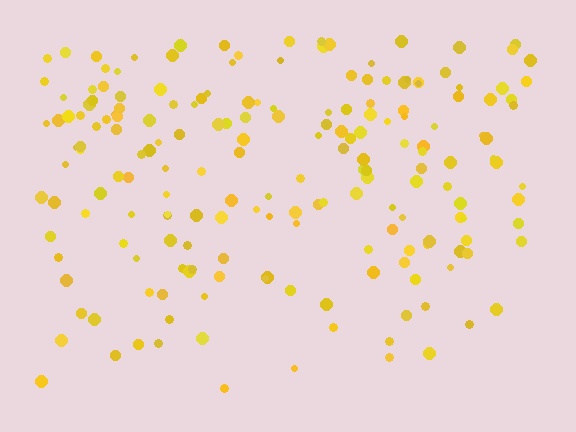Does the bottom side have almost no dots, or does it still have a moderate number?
Still a moderate number, just noticeably fewer than the top.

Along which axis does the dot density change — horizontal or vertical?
Vertical.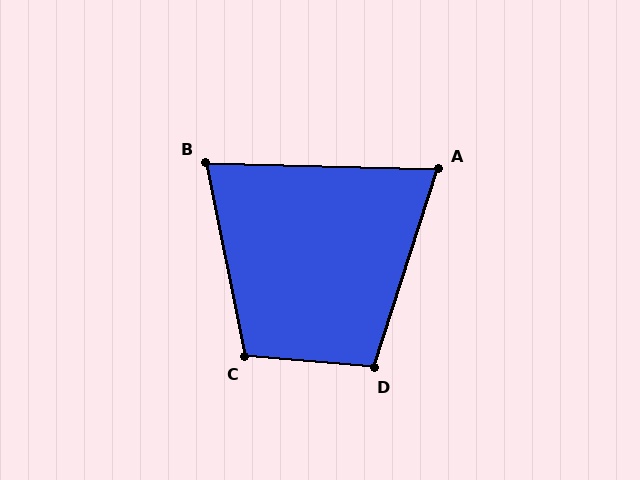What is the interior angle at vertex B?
Approximately 77 degrees (acute).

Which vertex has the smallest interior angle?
A, at approximately 73 degrees.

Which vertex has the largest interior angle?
C, at approximately 107 degrees.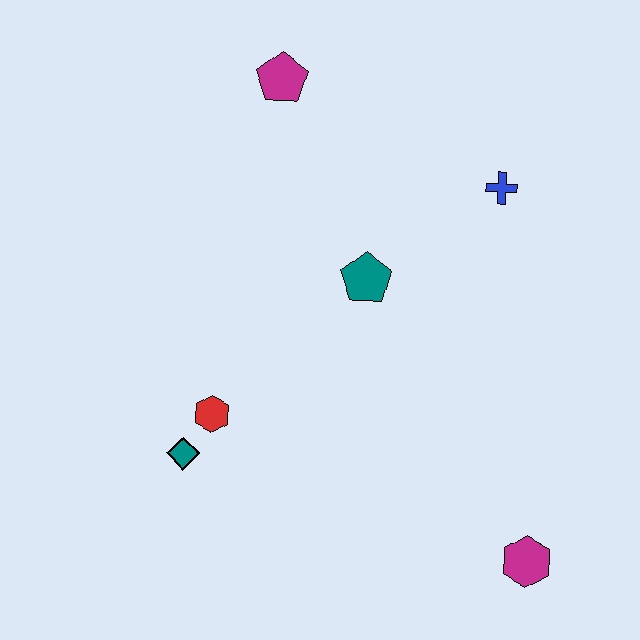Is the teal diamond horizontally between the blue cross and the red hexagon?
No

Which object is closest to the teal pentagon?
The blue cross is closest to the teal pentagon.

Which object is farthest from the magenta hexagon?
The magenta pentagon is farthest from the magenta hexagon.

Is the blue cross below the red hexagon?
No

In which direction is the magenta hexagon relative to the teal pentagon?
The magenta hexagon is below the teal pentagon.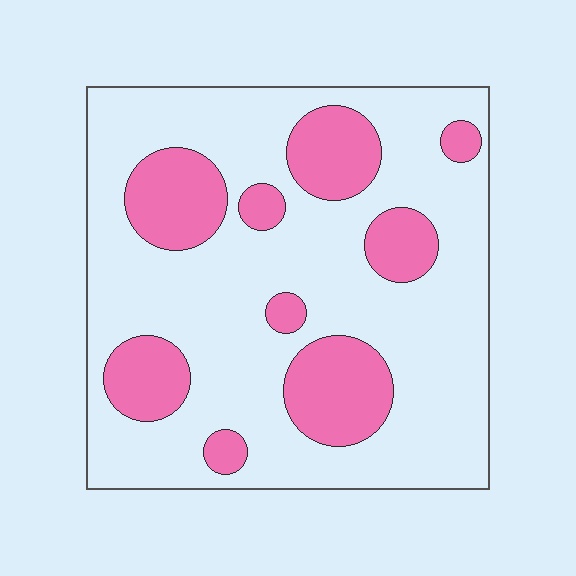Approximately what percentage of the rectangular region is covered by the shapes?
Approximately 25%.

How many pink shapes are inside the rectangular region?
9.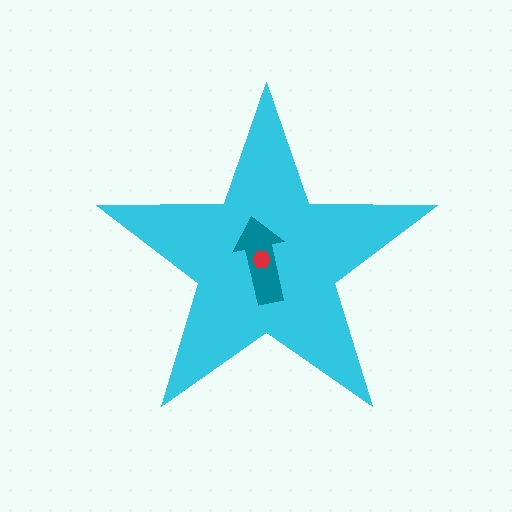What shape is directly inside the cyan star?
The teal arrow.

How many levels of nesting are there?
3.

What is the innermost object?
The red hexagon.